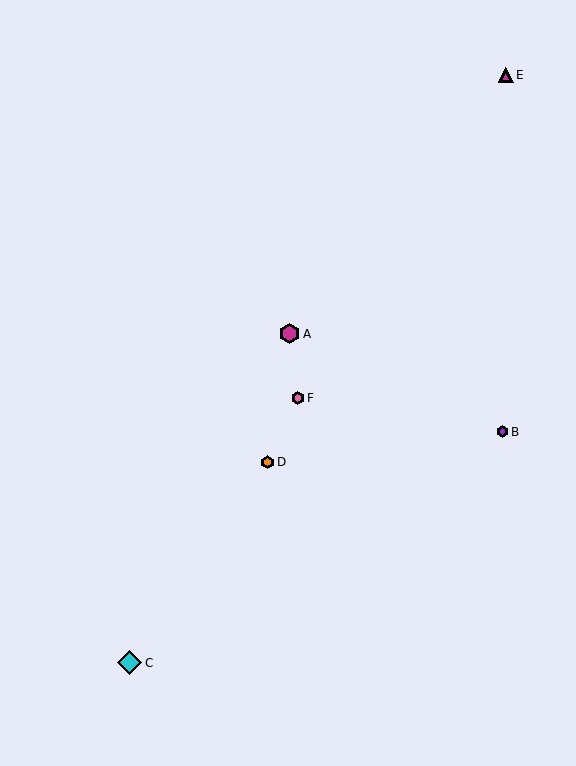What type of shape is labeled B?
Shape B is a purple hexagon.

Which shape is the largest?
The cyan diamond (labeled C) is the largest.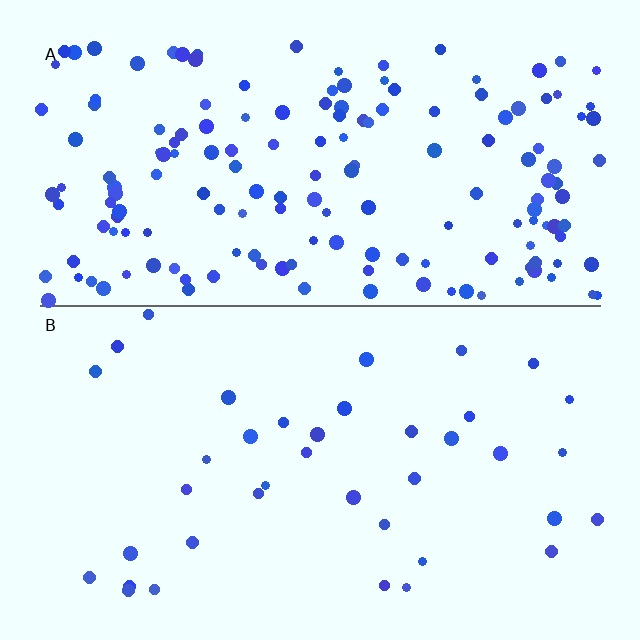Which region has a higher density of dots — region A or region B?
A (the top).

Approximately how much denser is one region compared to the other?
Approximately 4.3× — region A over region B.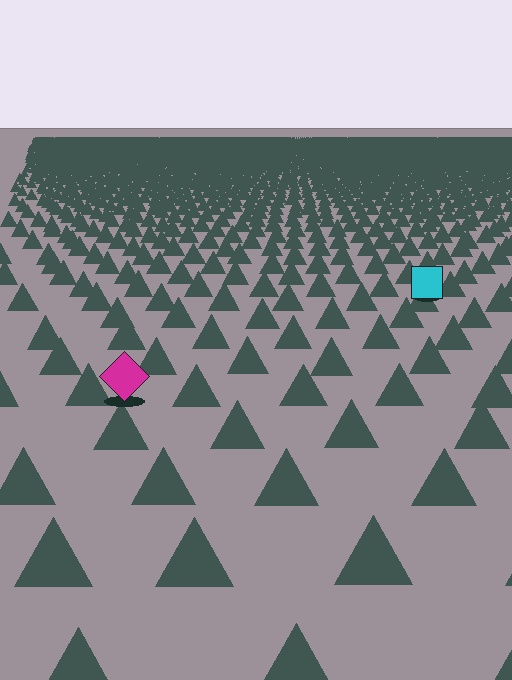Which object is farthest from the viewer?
The cyan square is farthest from the viewer. It appears smaller and the ground texture around it is denser.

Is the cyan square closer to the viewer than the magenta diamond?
No. The magenta diamond is closer — you can tell from the texture gradient: the ground texture is coarser near it.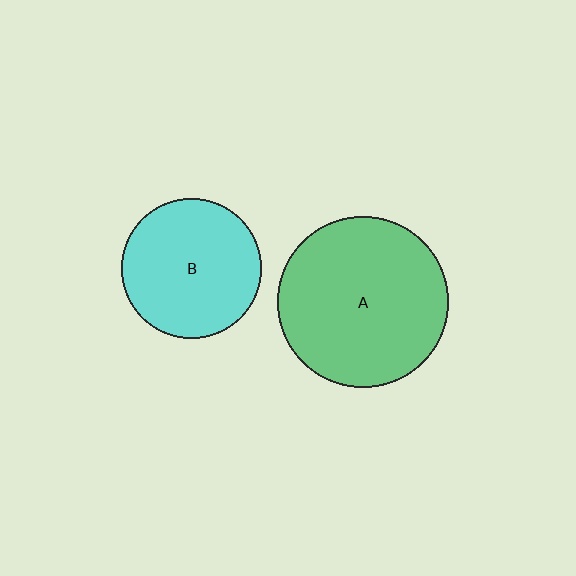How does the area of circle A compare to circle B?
Approximately 1.5 times.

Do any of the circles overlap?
No, none of the circles overlap.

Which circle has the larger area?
Circle A (green).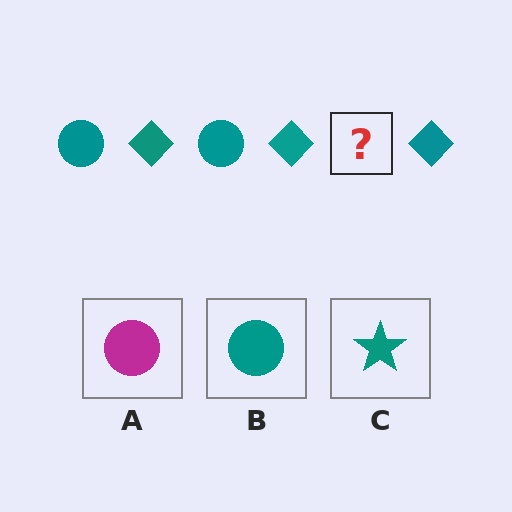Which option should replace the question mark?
Option B.